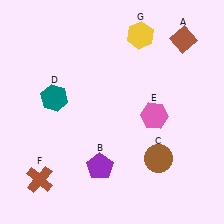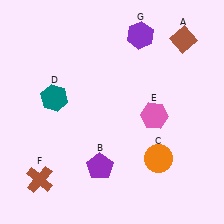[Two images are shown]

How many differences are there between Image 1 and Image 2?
There are 2 differences between the two images.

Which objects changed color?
C changed from brown to orange. G changed from yellow to purple.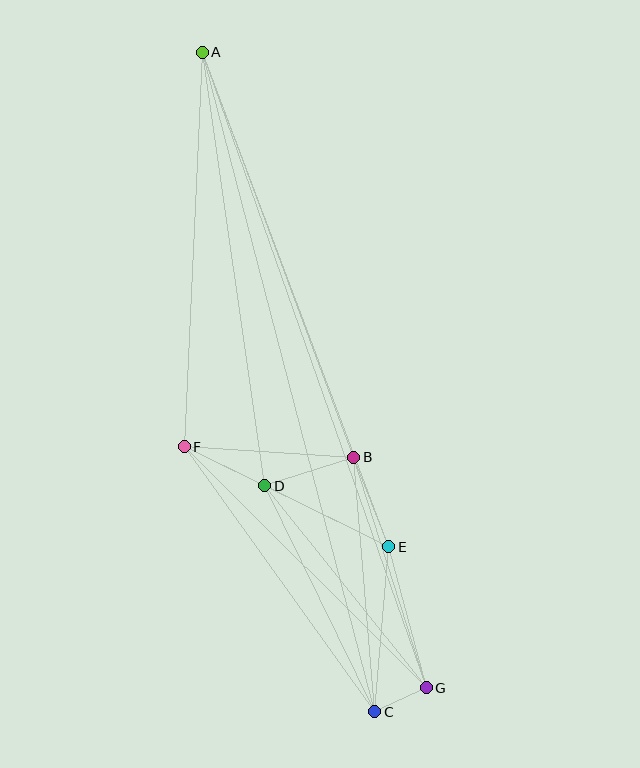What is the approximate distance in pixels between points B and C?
The distance between B and C is approximately 255 pixels.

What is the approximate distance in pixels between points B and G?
The distance between B and G is approximately 242 pixels.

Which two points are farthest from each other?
Points A and C are farthest from each other.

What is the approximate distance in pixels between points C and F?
The distance between C and F is approximately 327 pixels.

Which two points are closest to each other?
Points C and G are closest to each other.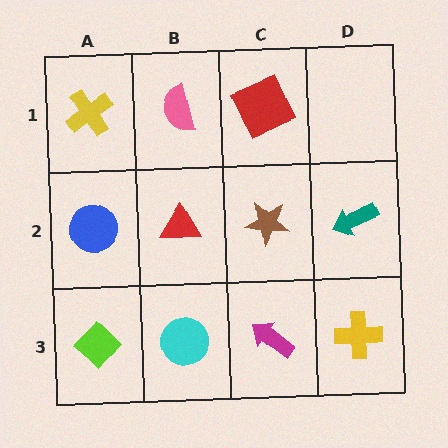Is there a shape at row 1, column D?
No, that cell is empty.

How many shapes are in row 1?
3 shapes.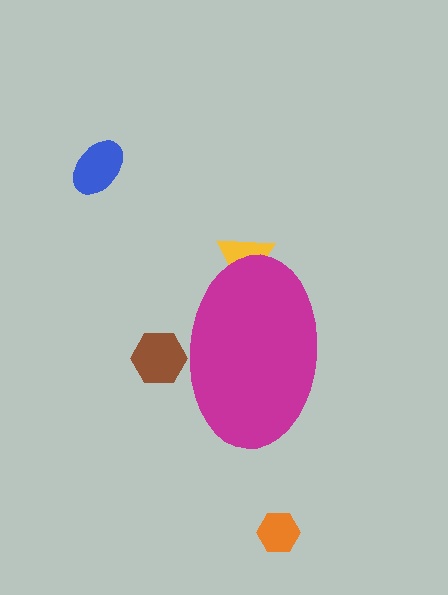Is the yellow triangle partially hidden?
Yes, the yellow triangle is partially hidden behind the magenta ellipse.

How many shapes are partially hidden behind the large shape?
2 shapes are partially hidden.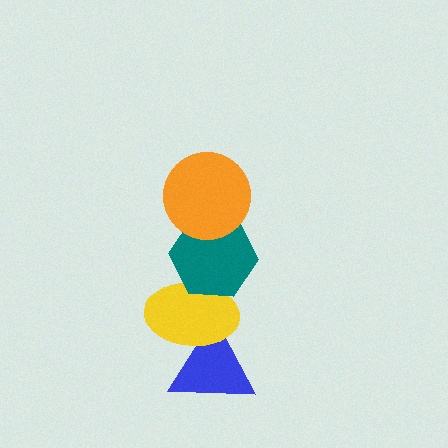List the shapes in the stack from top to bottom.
From top to bottom: the orange circle, the teal hexagon, the yellow ellipse, the blue triangle.